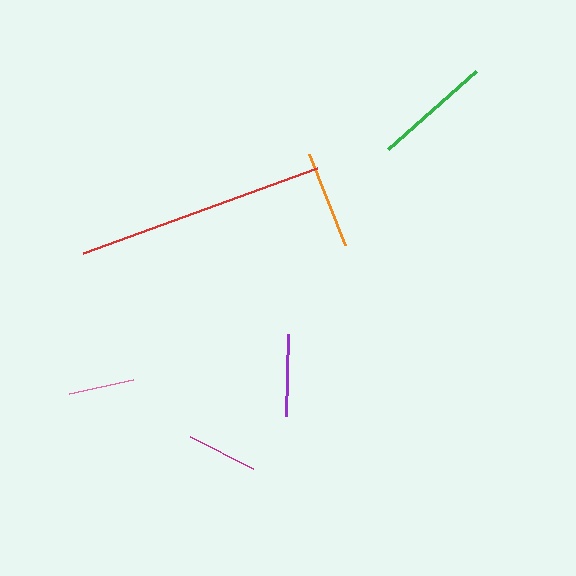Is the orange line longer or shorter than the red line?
The red line is longer than the orange line.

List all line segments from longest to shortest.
From longest to shortest: red, green, orange, purple, magenta, pink.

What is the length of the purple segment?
The purple segment is approximately 82 pixels long.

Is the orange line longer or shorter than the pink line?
The orange line is longer than the pink line.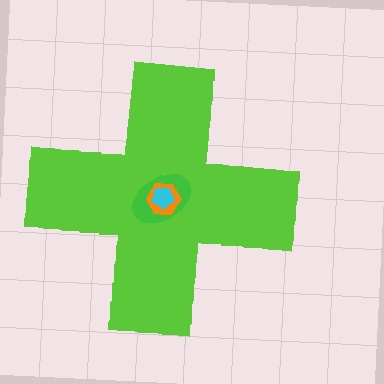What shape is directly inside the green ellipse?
The orange hexagon.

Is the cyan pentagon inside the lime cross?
Yes.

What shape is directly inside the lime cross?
The green ellipse.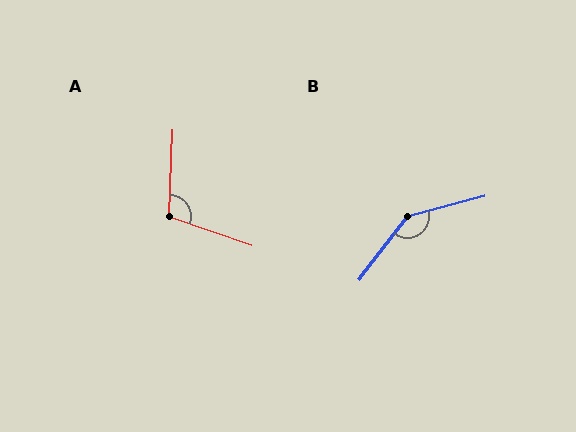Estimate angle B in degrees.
Approximately 142 degrees.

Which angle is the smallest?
A, at approximately 107 degrees.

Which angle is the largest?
B, at approximately 142 degrees.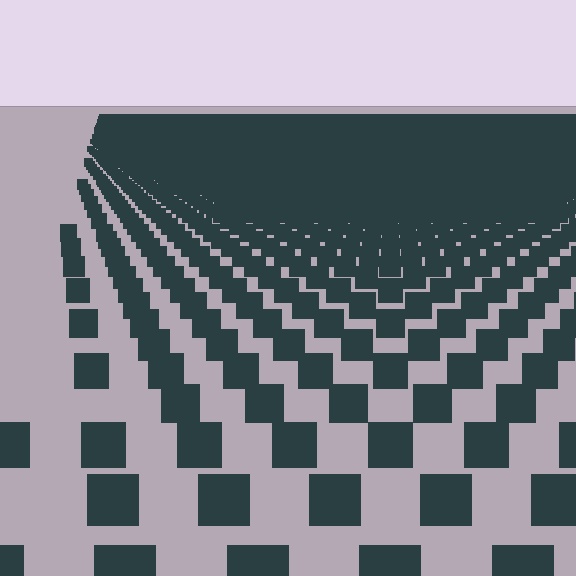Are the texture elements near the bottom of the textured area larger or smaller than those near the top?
Larger. Near the bottom, elements are closer to the viewer and appear at a bigger on-screen size.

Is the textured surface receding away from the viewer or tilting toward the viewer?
The surface is receding away from the viewer. Texture elements get smaller and denser toward the top.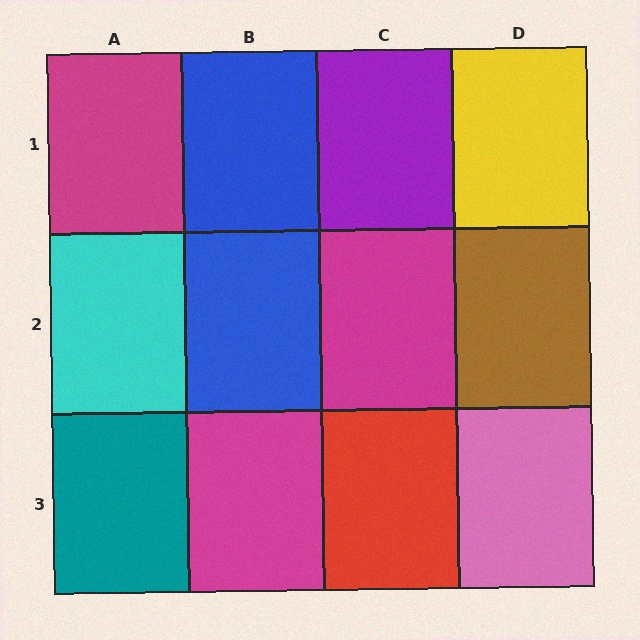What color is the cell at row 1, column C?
Purple.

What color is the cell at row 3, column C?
Red.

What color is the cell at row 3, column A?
Teal.